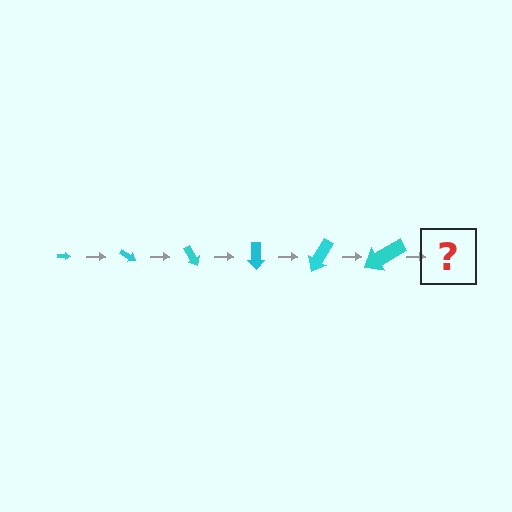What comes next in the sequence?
The next element should be an arrow, larger than the previous one and rotated 180 degrees from the start.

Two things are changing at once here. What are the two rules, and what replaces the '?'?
The two rules are that the arrow grows larger each step and it rotates 30 degrees each step. The '?' should be an arrow, larger than the previous one and rotated 180 degrees from the start.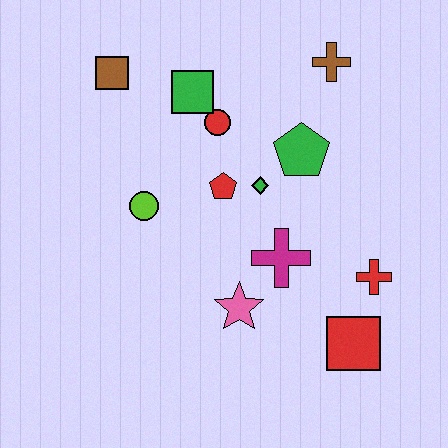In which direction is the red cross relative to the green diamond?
The red cross is to the right of the green diamond.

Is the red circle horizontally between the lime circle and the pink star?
Yes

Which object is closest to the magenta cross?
The pink star is closest to the magenta cross.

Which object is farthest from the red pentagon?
The red square is farthest from the red pentagon.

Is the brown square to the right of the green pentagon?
No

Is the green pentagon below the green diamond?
No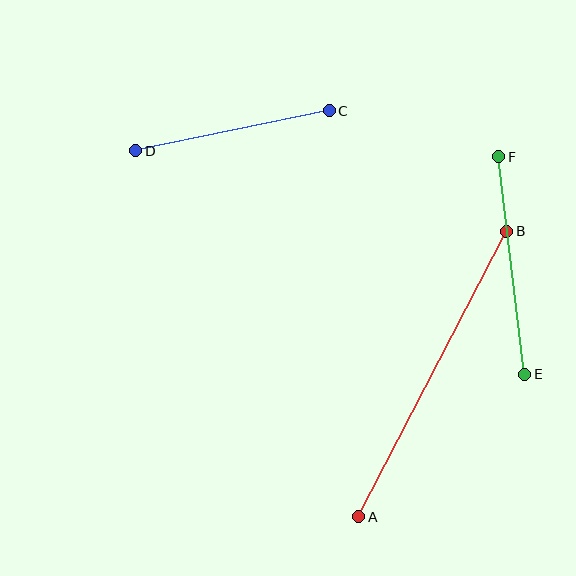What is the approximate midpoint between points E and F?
The midpoint is at approximately (512, 266) pixels.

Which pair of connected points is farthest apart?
Points A and B are farthest apart.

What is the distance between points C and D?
The distance is approximately 197 pixels.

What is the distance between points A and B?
The distance is approximately 322 pixels.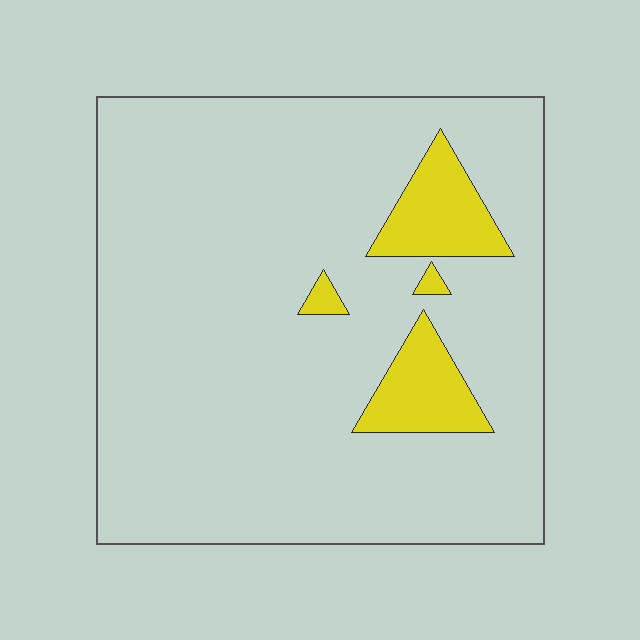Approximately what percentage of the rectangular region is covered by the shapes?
Approximately 10%.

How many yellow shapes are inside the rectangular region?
4.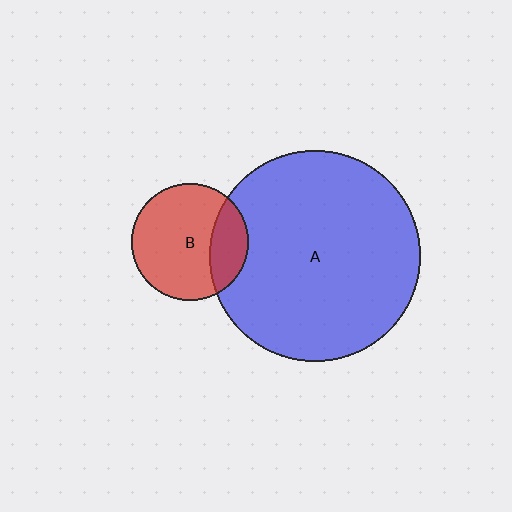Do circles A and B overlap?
Yes.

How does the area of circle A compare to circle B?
Approximately 3.2 times.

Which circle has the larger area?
Circle A (blue).